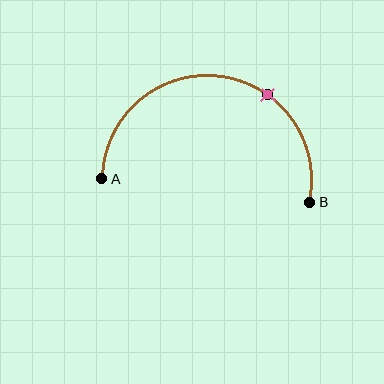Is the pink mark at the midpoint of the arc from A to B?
No. The pink mark lies on the arc but is closer to endpoint B. The arc midpoint would be at the point on the curve equidistant along the arc from both A and B.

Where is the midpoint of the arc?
The arc midpoint is the point on the curve farthest from the straight line joining A and B. It sits above that line.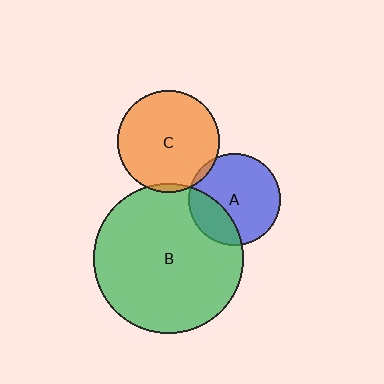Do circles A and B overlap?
Yes.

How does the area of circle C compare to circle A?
Approximately 1.2 times.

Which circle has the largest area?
Circle B (green).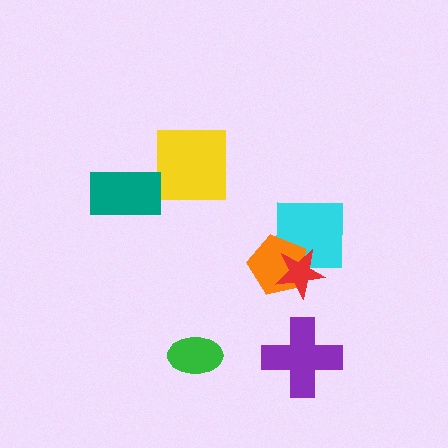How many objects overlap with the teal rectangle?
0 objects overlap with the teal rectangle.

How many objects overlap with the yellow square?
0 objects overlap with the yellow square.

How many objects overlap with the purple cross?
0 objects overlap with the purple cross.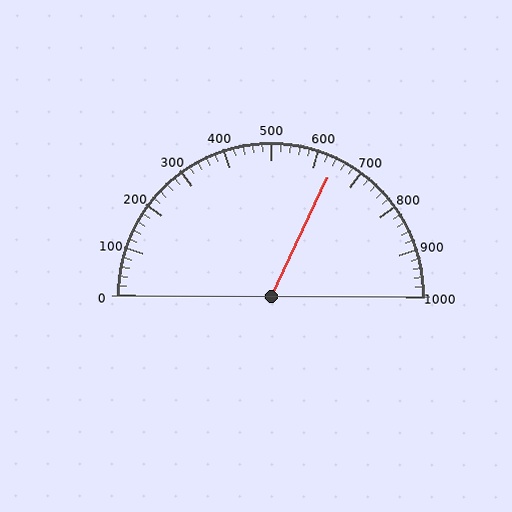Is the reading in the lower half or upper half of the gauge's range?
The reading is in the upper half of the range (0 to 1000).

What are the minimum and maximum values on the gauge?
The gauge ranges from 0 to 1000.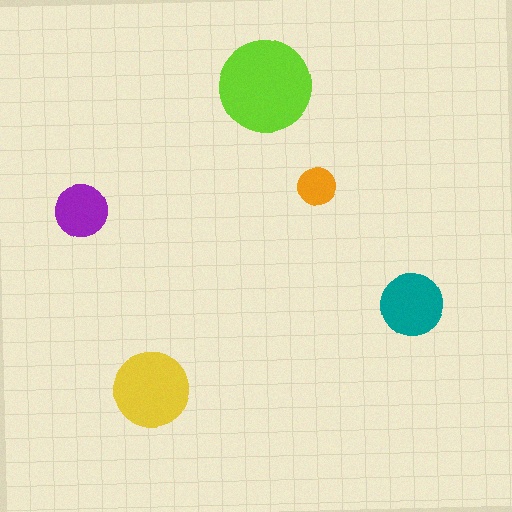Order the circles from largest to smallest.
the lime one, the yellow one, the teal one, the purple one, the orange one.